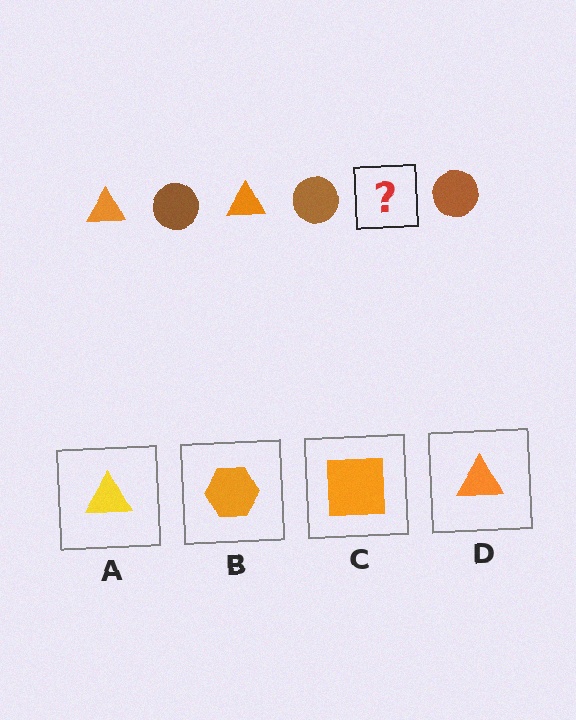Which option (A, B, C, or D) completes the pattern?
D.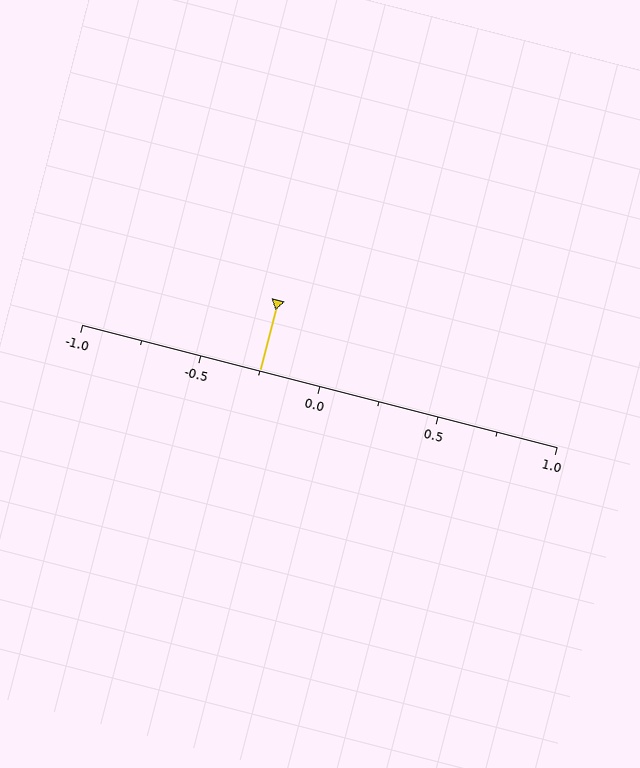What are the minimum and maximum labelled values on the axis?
The axis runs from -1.0 to 1.0.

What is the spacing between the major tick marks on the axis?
The major ticks are spaced 0.5 apart.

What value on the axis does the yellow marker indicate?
The marker indicates approximately -0.25.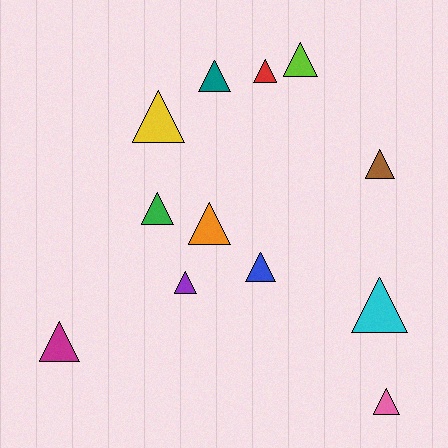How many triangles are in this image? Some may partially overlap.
There are 12 triangles.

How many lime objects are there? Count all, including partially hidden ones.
There is 1 lime object.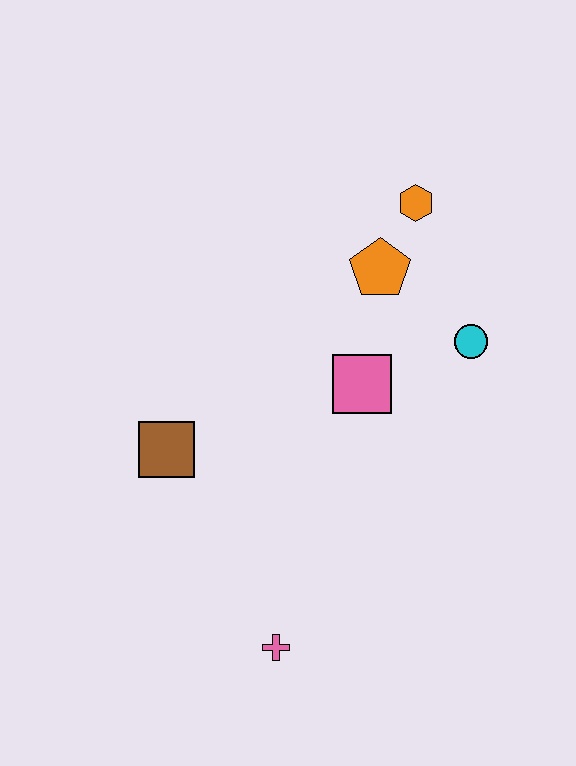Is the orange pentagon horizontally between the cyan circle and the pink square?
Yes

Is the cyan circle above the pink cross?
Yes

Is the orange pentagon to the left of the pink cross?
No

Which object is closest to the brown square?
The pink square is closest to the brown square.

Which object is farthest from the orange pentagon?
The pink cross is farthest from the orange pentagon.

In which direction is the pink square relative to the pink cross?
The pink square is above the pink cross.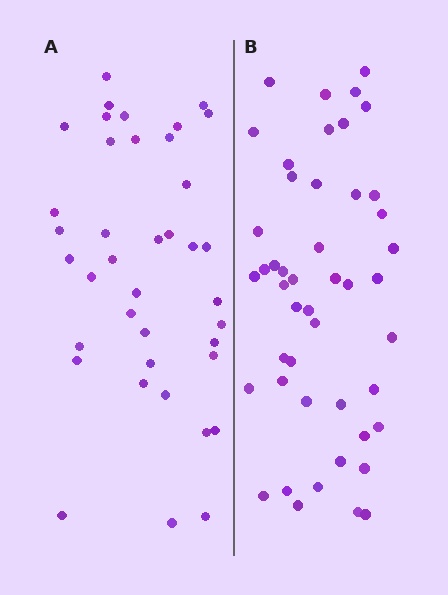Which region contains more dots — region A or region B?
Region B (the right region) has more dots.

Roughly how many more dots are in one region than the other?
Region B has roughly 8 or so more dots than region A.